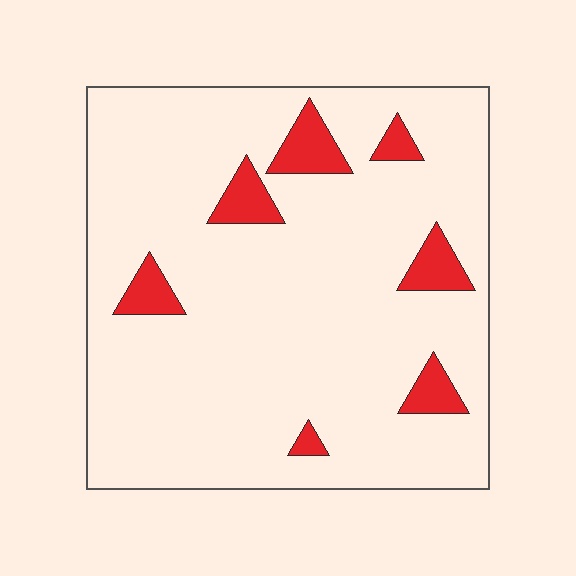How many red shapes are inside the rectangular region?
7.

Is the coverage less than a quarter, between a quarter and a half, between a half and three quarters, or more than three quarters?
Less than a quarter.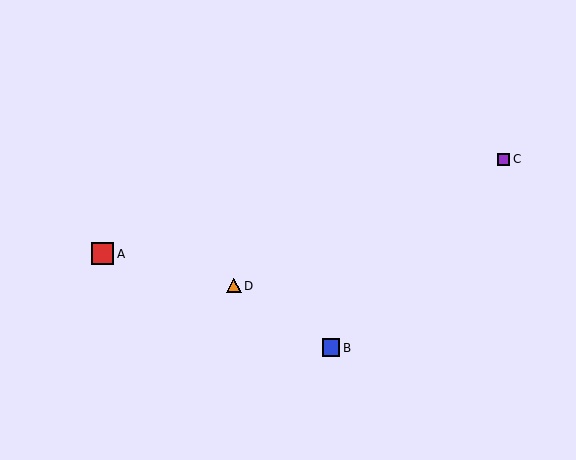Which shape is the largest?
The red square (labeled A) is the largest.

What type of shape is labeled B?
Shape B is a blue square.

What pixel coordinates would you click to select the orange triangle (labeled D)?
Click at (234, 286) to select the orange triangle D.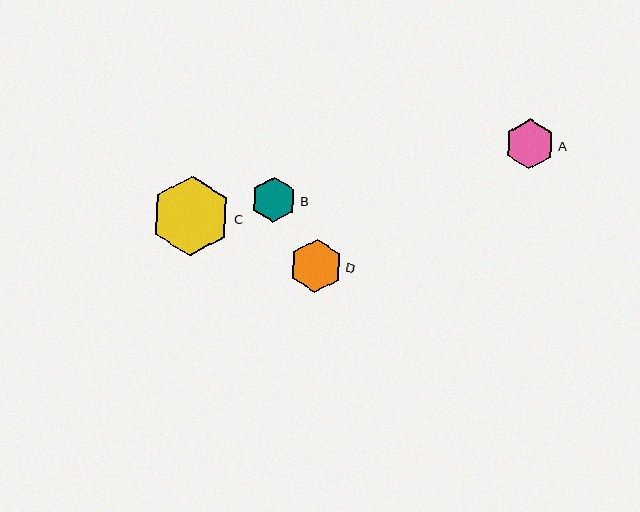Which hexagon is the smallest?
Hexagon B is the smallest with a size of approximately 46 pixels.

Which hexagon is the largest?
Hexagon C is the largest with a size of approximately 80 pixels.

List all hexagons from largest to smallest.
From largest to smallest: C, D, A, B.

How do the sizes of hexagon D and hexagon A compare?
Hexagon D and hexagon A are approximately the same size.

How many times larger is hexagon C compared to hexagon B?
Hexagon C is approximately 1.8 times the size of hexagon B.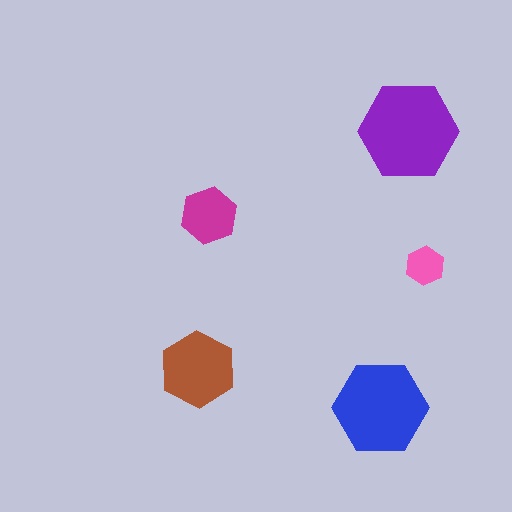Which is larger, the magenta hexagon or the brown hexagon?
The brown one.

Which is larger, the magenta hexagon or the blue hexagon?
The blue one.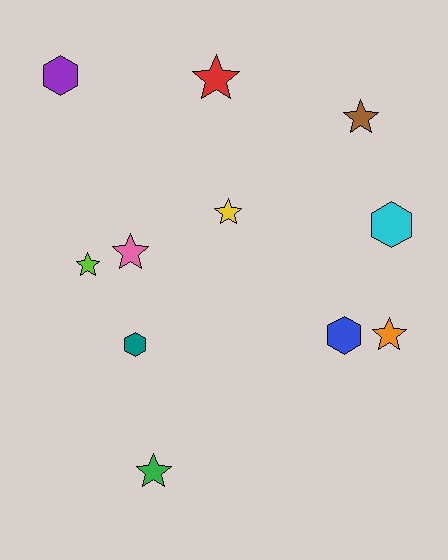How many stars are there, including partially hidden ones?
There are 7 stars.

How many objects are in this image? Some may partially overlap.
There are 11 objects.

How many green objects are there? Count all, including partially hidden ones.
There is 1 green object.